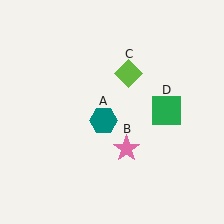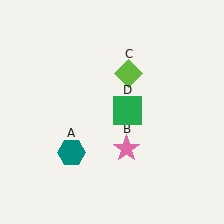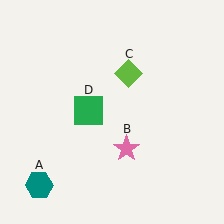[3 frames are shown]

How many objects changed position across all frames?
2 objects changed position: teal hexagon (object A), green square (object D).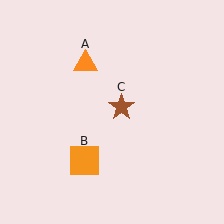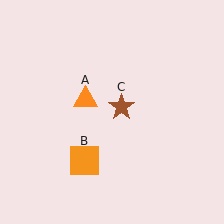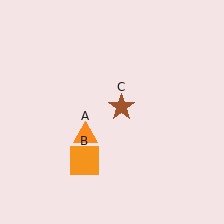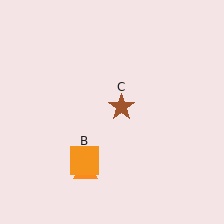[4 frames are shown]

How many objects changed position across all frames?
1 object changed position: orange triangle (object A).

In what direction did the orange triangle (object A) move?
The orange triangle (object A) moved down.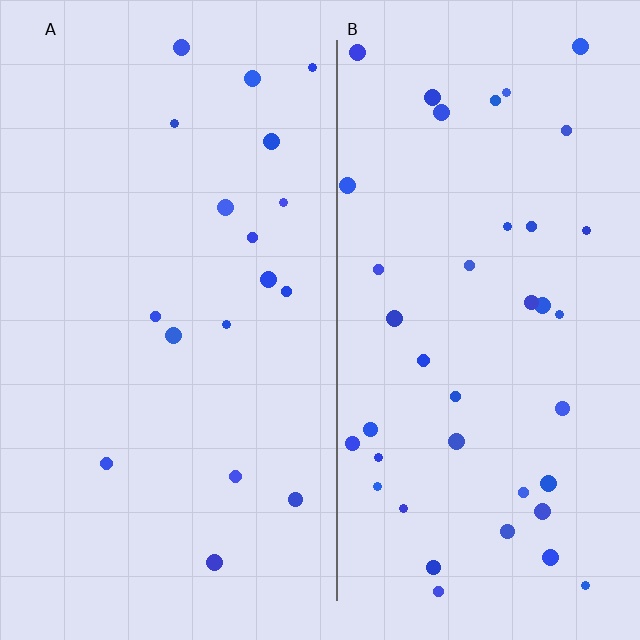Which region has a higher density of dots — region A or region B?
B (the right).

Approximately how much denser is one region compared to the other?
Approximately 2.3× — region B over region A.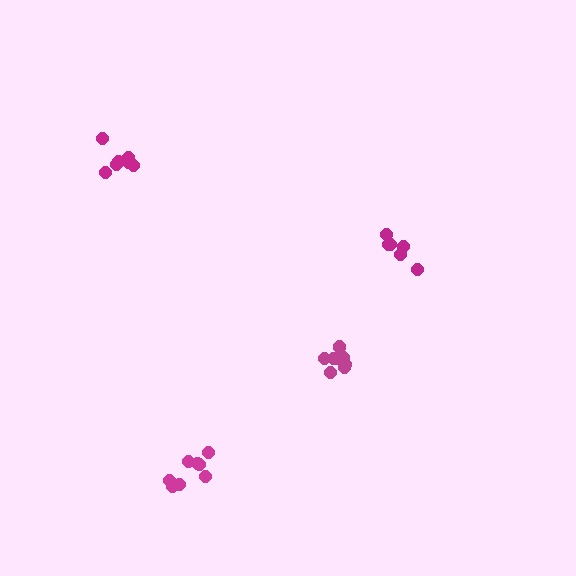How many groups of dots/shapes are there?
There are 4 groups.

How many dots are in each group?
Group 1: 9 dots, Group 2: 8 dots, Group 3: 6 dots, Group 4: 7 dots (30 total).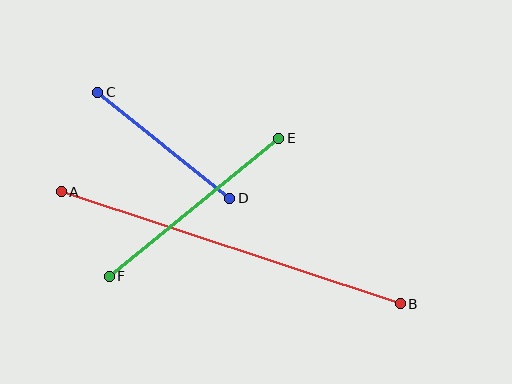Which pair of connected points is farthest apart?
Points A and B are farthest apart.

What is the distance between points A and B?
The distance is approximately 357 pixels.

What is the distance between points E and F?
The distance is approximately 218 pixels.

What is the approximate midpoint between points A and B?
The midpoint is at approximately (231, 248) pixels.